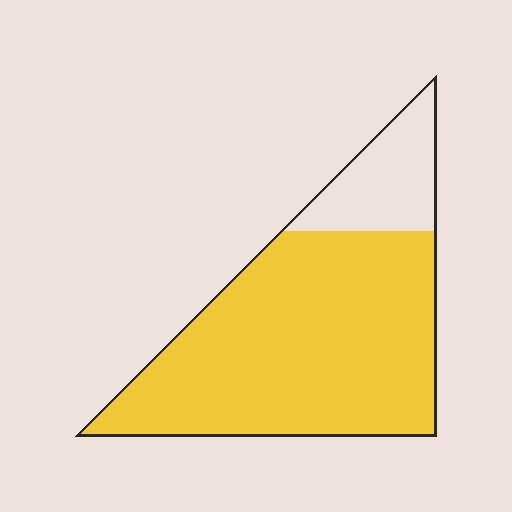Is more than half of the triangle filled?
Yes.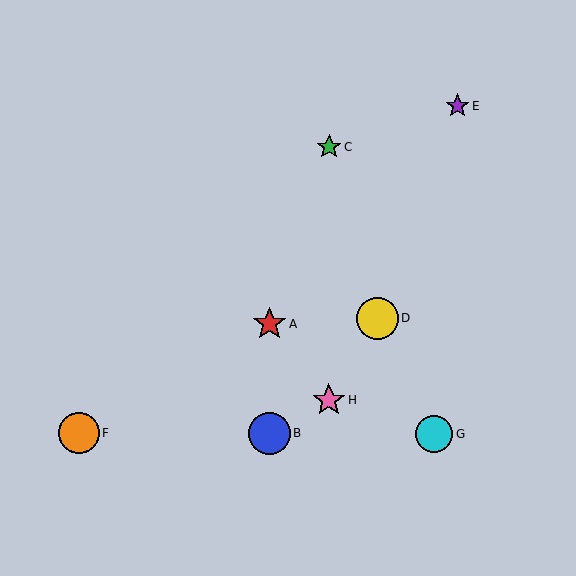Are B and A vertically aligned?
Yes, both are at x≈270.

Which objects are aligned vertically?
Objects A, B are aligned vertically.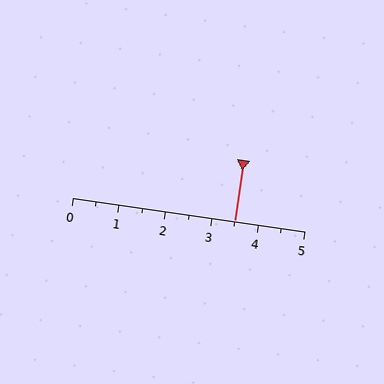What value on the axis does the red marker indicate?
The marker indicates approximately 3.5.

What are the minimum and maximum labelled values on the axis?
The axis runs from 0 to 5.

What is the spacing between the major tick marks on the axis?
The major ticks are spaced 1 apart.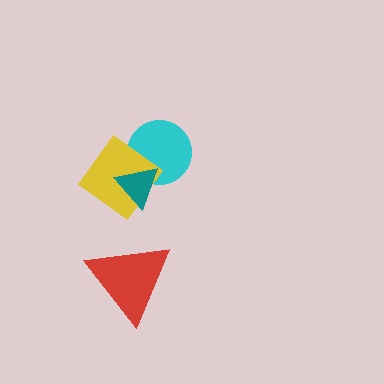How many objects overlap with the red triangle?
0 objects overlap with the red triangle.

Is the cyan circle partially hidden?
Yes, it is partially covered by another shape.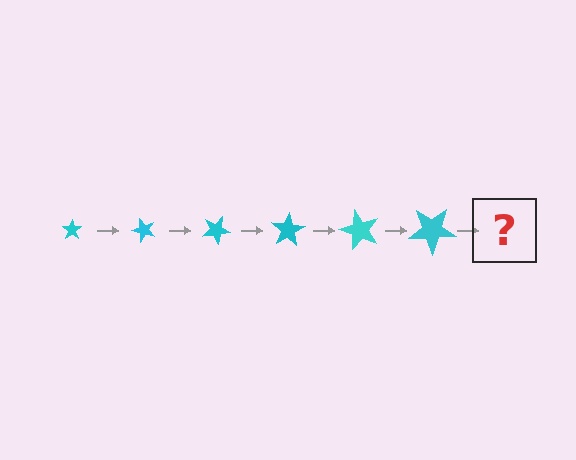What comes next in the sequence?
The next element should be a star, larger than the previous one and rotated 300 degrees from the start.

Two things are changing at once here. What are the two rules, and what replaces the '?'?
The two rules are that the star grows larger each step and it rotates 50 degrees each step. The '?' should be a star, larger than the previous one and rotated 300 degrees from the start.